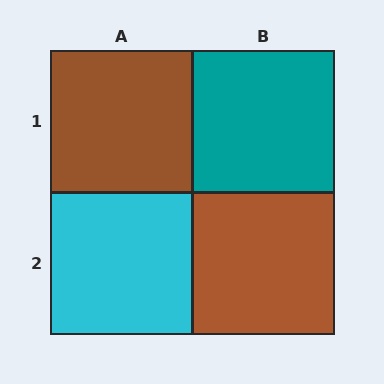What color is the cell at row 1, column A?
Brown.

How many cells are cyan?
1 cell is cyan.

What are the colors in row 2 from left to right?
Cyan, brown.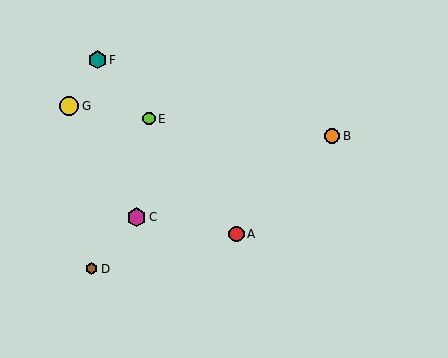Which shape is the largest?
The magenta hexagon (labeled C) is the largest.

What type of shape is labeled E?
Shape E is a lime circle.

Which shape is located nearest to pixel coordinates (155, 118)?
The lime circle (labeled E) at (149, 119) is nearest to that location.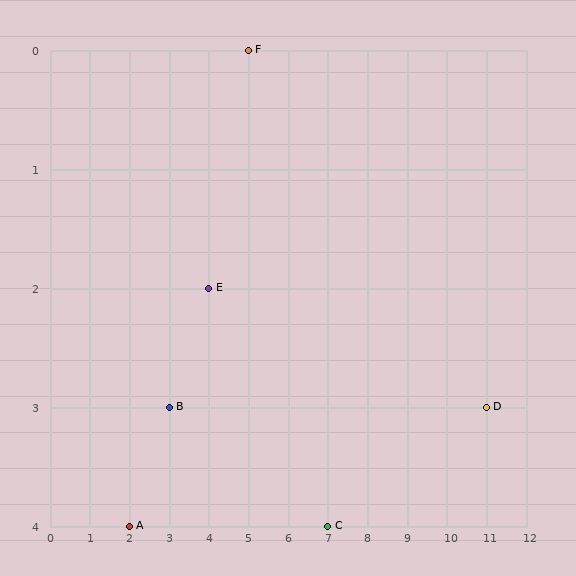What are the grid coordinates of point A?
Point A is at grid coordinates (2, 4).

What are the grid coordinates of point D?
Point D is at grid coordinates (11, 3).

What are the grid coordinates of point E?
Point E is at grid coordinates (4, 2).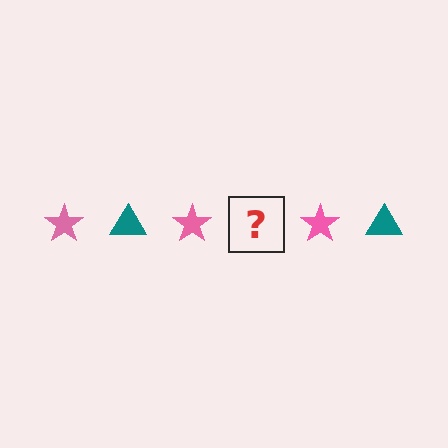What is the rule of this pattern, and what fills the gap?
The rule is that the pattern alternates between pink star and teal triangle. The gap should be filled with a teal triangle.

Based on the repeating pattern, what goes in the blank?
The blank should be a teal triangle.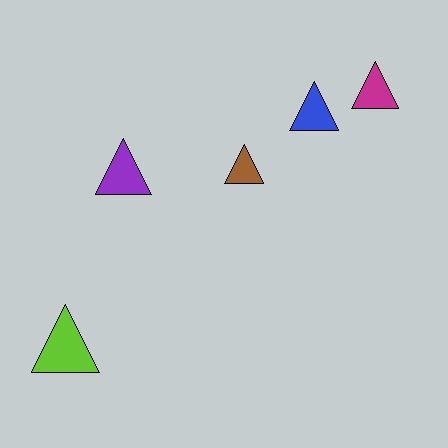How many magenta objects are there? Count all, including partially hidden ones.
There is 1 magenta object.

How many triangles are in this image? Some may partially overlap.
There are 5 triangles.